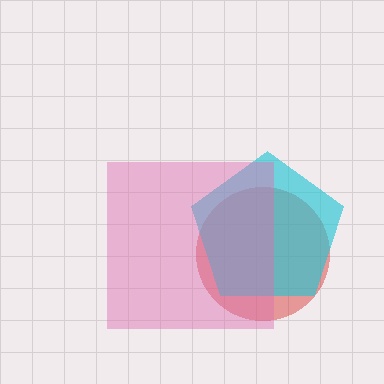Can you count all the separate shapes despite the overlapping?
Yes, there are 3 separate shapes.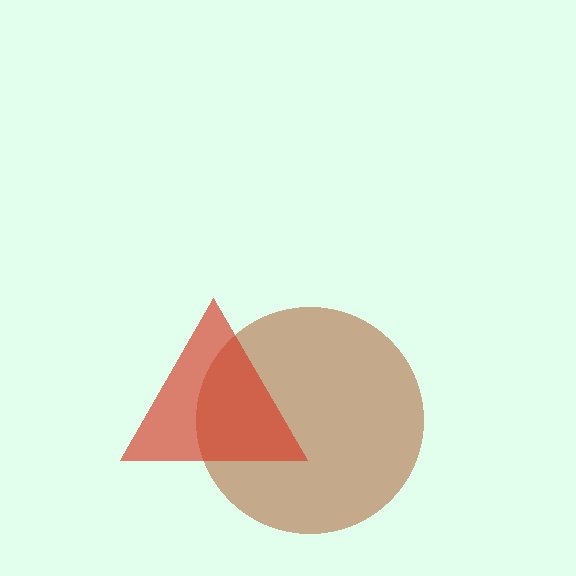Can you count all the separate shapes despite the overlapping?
Yes, there are 2 separate shapes.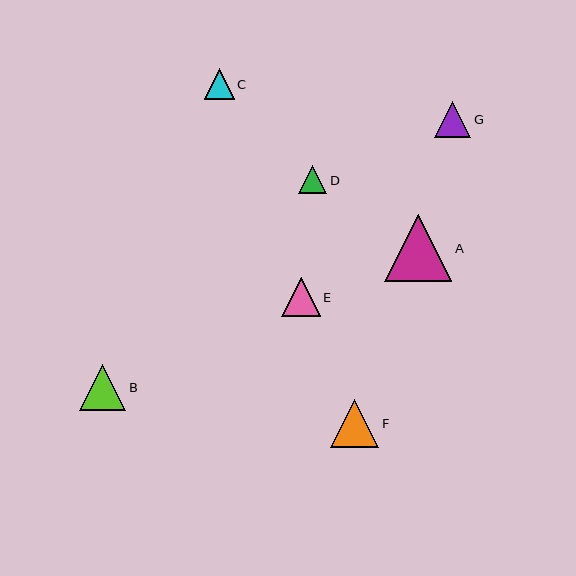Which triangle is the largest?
Triangle A is the largest with a size of approximately 67 pixels.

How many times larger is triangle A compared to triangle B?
Triangle A is approximately 1.5 times the size of triangle B.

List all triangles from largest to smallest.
From largest to smallest: A, F, B, E, G, C, D.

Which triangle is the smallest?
Triangle D is the smallest with a size of approximately 28 pixels.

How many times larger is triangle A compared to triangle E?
Triangle A is approximately 1.8 times the size of triangle E.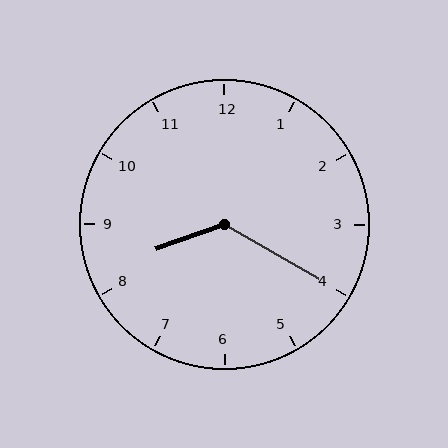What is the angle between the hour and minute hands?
Approximately 130 degrees.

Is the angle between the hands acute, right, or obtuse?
It is obtuse.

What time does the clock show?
8:20.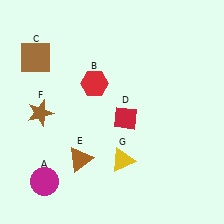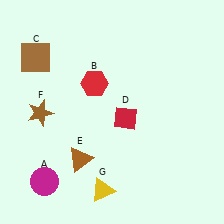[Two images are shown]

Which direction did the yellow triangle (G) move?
The yellow triangle (G) moved down.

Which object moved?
The yellow triangle (G) moved down.